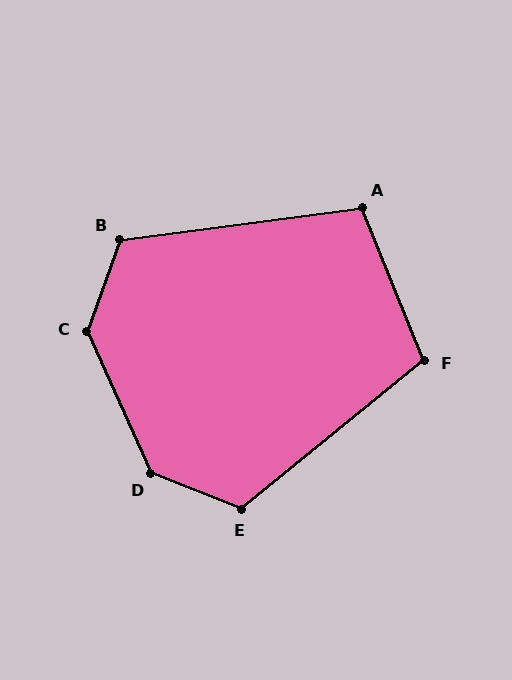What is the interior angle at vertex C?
Approximately 136 degrees (obtuse).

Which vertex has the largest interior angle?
D, at approximately 136 degrees.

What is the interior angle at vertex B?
Approximately 117 degrees (obtuse).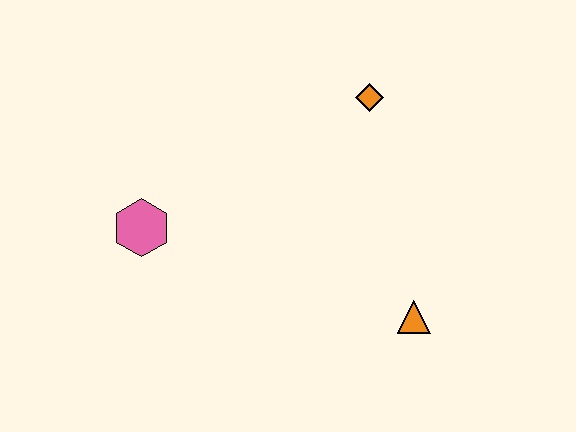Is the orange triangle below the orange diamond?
Yes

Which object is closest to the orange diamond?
The orange triangle is closest to the orange diamond.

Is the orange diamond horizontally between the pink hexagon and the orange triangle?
Yes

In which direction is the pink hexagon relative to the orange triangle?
The pink hexagon is to the left of the orange triangle.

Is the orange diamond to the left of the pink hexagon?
No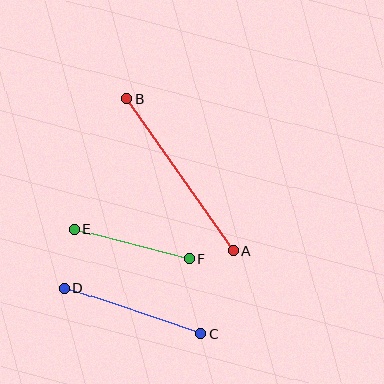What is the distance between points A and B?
The distance is approximately 185 pixels.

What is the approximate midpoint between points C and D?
The midpoint is at approximately (133, 311) pixels.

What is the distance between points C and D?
The distance is approximately 143 pixels.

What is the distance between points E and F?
The distance is approximately 119 pixels.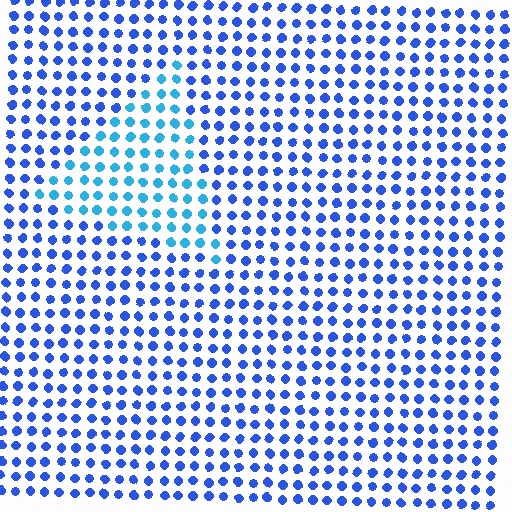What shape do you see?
I see a triangle.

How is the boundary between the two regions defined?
The boundary is defined purely by a slight shift in hue (about 31 degrees). Spacing, size, and orientation are identical on both sides.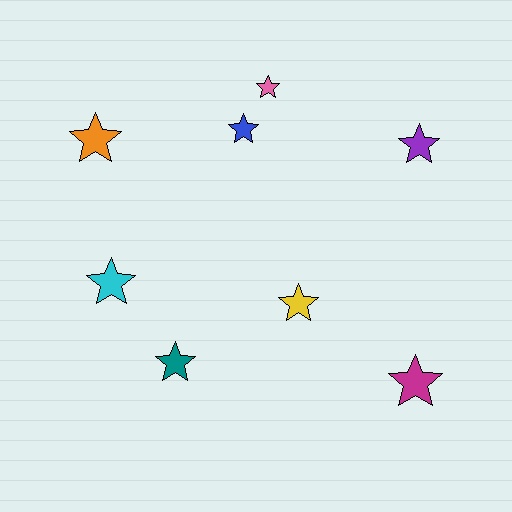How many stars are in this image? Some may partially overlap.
There are 8 stars.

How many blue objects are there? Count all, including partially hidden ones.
There is 1 blue object.